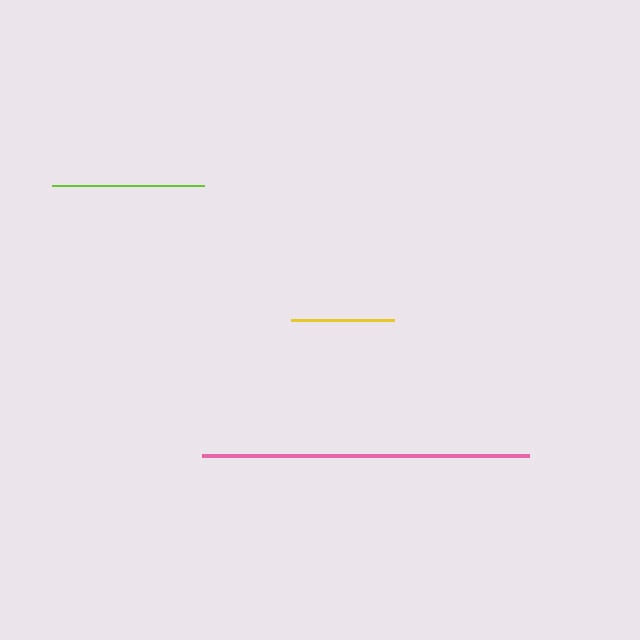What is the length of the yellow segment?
The yellow segment is approximately 103 pixels long.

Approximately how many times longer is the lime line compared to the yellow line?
The lime line is approximately 1.5 times the length of the yellow line.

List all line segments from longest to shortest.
From longest to shortest: pink, lime, yellow.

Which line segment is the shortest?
The yellow line is the shortest at approximately 103 pixels.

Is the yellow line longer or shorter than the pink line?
The pink line is longer than the yellow line.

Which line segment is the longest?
The pink line is the longest at approximately 327 pixels.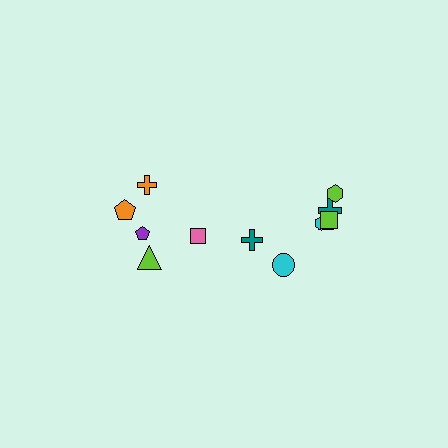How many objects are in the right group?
There are 7 objects.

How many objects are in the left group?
There are 5 objects.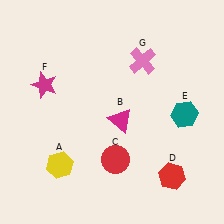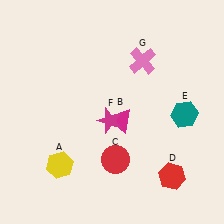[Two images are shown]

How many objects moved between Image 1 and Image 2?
1 object moved between the two images.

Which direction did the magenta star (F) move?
The magenta star (F) moved right.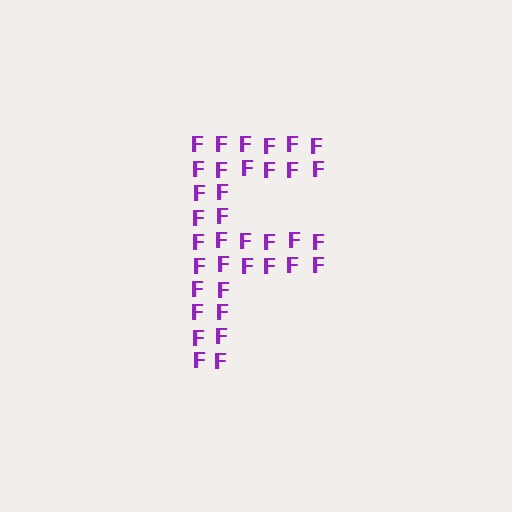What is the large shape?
The large shape is the letter F.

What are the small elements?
The small elements are letter F's.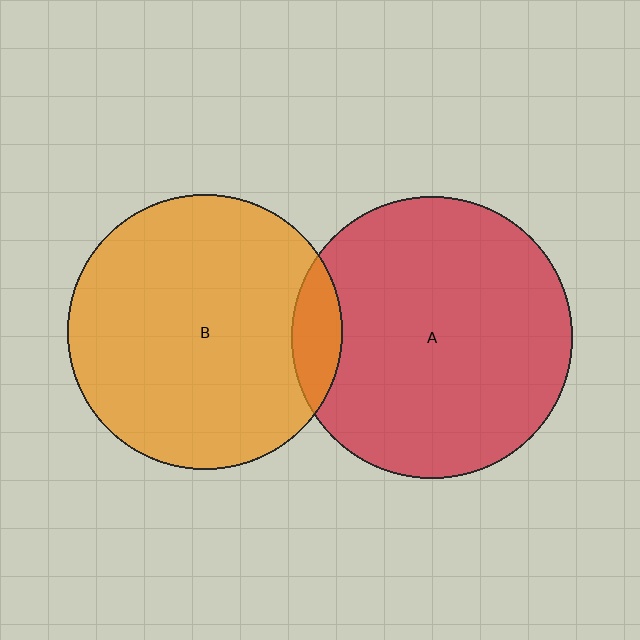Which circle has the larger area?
Circle A (red).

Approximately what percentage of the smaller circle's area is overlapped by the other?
Approximately 10%.